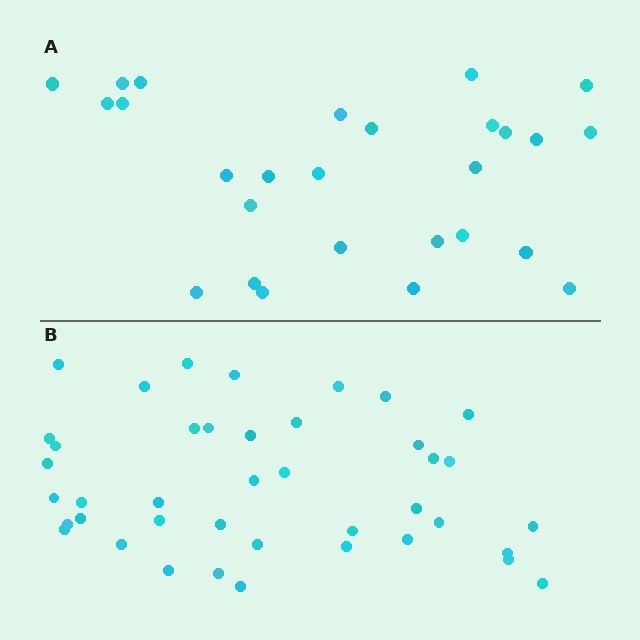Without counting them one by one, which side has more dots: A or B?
Region B (the bottom region) has more dots.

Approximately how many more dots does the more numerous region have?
Region B has approximately 15 more dots than region A.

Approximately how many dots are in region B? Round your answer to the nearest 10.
About 40 dots. (The exact count is 41, which rounds to 40.)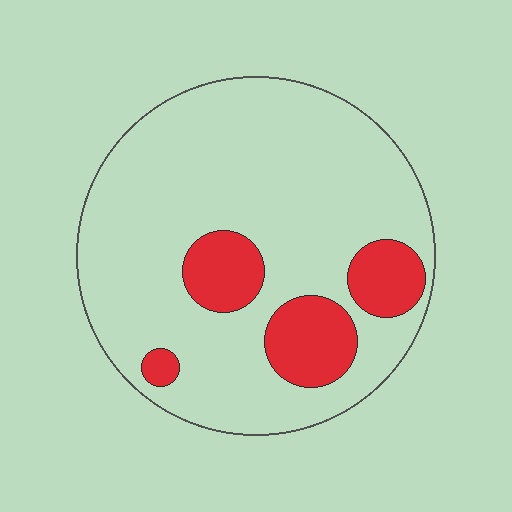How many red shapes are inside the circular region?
4.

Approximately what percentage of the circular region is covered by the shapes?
Approximately 20%.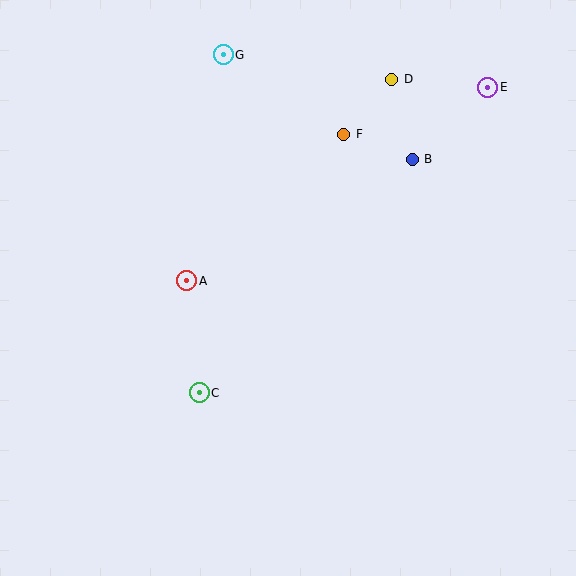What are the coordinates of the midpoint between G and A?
The midpoint between G and A is at (205, 168).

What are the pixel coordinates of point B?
Point B is at (412, 159).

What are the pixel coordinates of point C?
Point C is at (199, 393).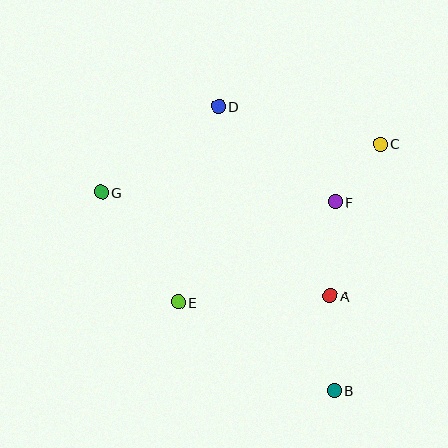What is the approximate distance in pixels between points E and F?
The distance between E and F is approximately 186 pixels.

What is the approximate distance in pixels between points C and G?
The distance between C and G is approximately 283 pixels.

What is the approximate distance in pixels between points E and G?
The distance between E and G is approximately 134 pixels.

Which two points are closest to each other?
Points C and F are closest to each other.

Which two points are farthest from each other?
Points B and D are farthest from each other.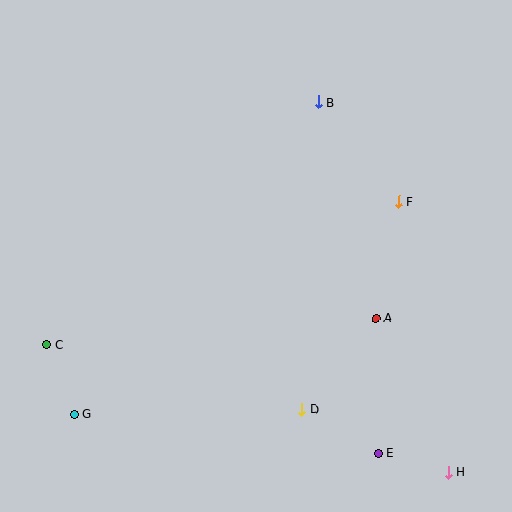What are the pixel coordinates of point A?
Point A is at (376, 318).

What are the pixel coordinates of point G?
Point G is at (74, 414).